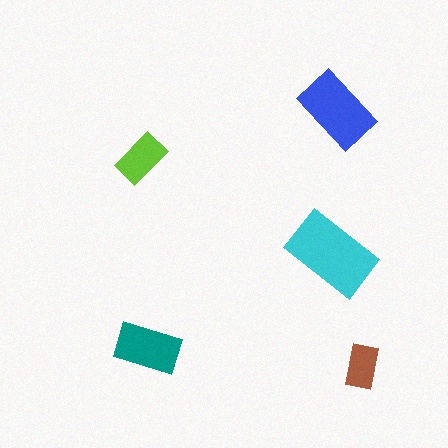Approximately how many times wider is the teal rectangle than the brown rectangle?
About 1.5 times wider.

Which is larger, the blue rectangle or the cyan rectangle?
The cyan one.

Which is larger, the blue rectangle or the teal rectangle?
The blue one.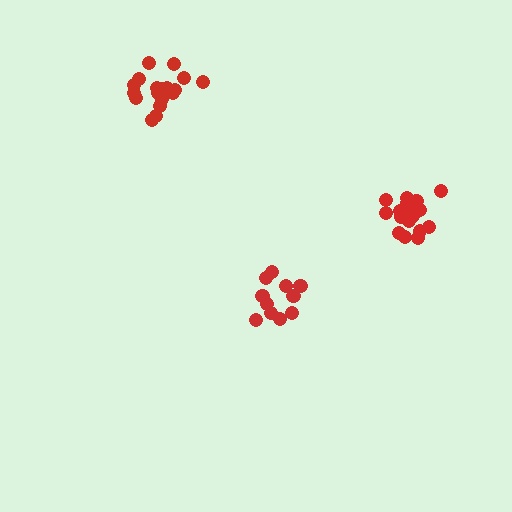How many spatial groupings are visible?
There are 3 spatial groupings.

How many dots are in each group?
Group 1: 19 dots, Group 2: 13 dots, Group 3: 18 dots (50 total).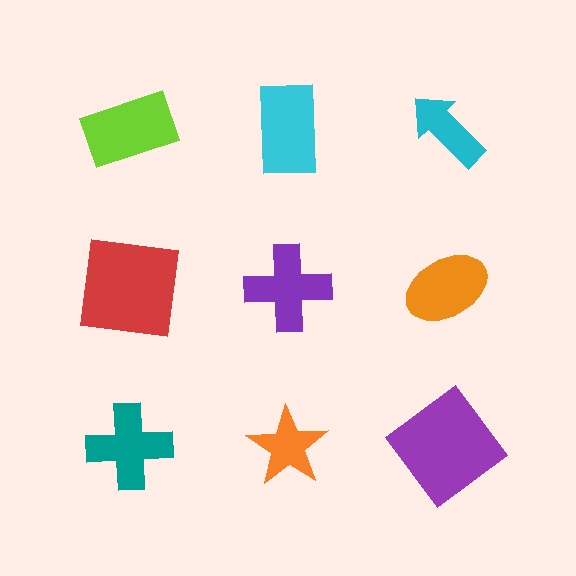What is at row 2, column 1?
A red square.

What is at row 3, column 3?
A purple diamond.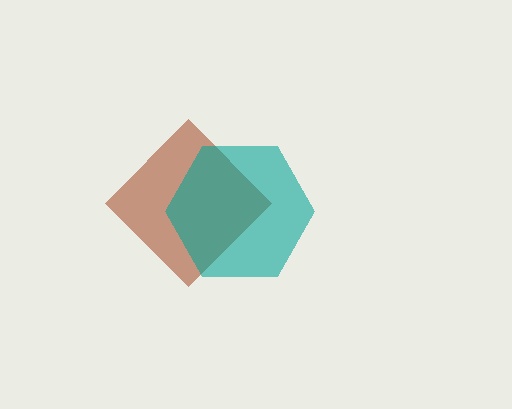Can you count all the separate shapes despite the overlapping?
Yes, there are 2 separate shapes.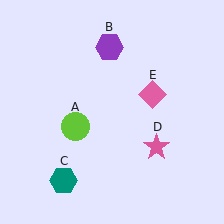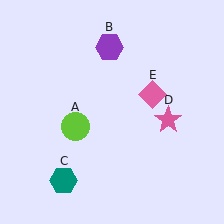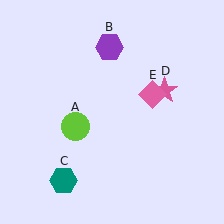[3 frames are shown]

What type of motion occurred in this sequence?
The pink star (object D) rotated counterclockwise around the center of the scene.